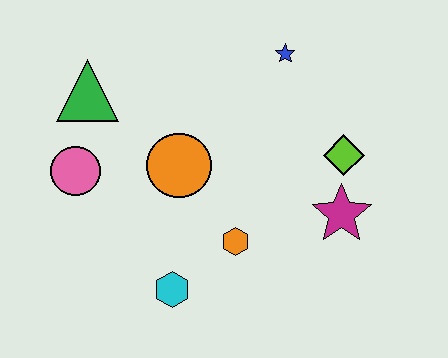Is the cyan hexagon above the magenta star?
No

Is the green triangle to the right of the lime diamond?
No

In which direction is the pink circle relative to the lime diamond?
The pink circle is to the left of the lime diamond.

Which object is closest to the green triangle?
The pink circle is closest to the green triangle.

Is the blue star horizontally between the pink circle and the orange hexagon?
No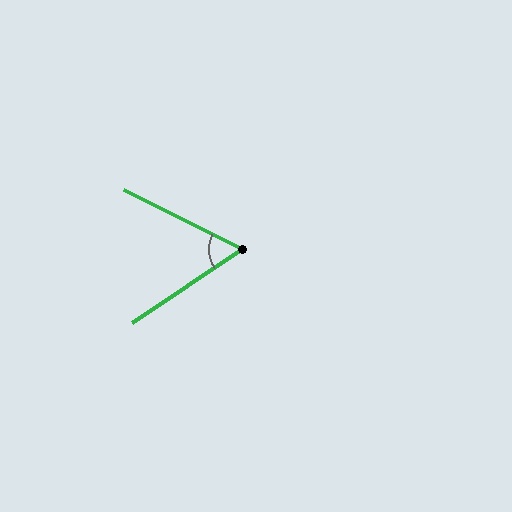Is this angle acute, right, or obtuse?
It is acute.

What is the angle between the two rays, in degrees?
Approximately 61 degrees.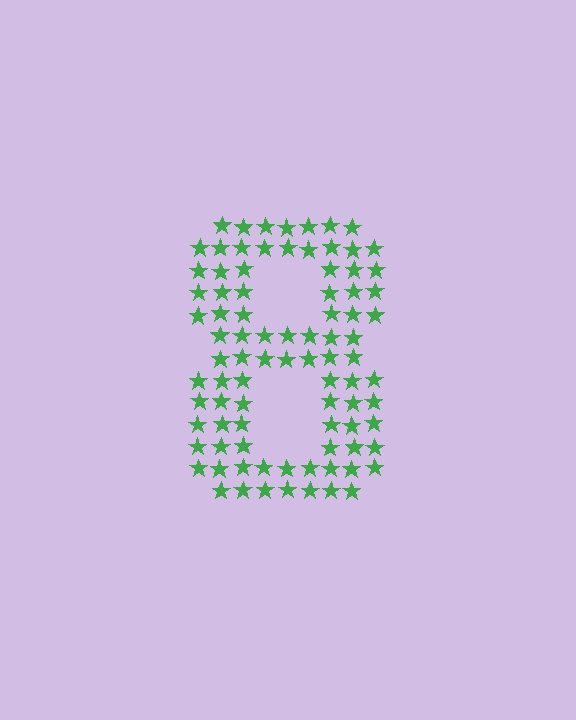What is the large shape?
The large shape is the digit 8.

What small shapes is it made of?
It is made of small stars.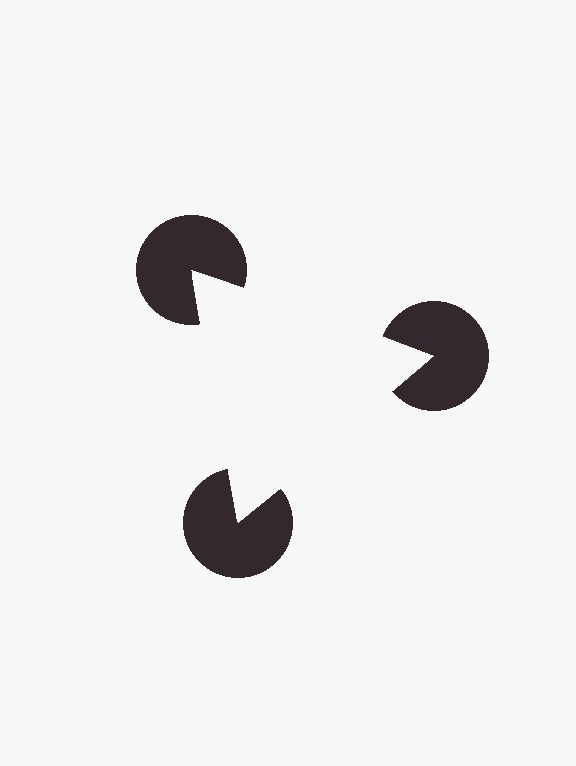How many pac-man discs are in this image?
There are 3 — one at each vertex of the illusory triangle.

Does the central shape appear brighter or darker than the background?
It typically appears slightly brighter than the background, even though no actual brightness change is drawn.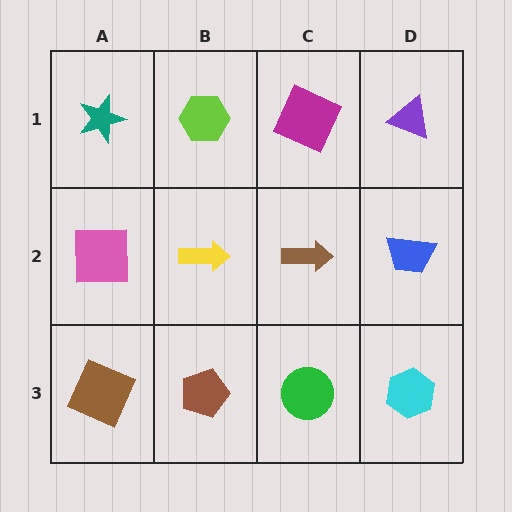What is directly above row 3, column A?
A pink square.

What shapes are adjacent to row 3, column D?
A blue trapezoid (row 2, column D), a green circle (row 3, column C).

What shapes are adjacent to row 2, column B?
A lime hexagon (row 1, column B), a brown pentagon (row 3, column B), a pink square (row 2, column A), a brown arrow (row 2, column C).